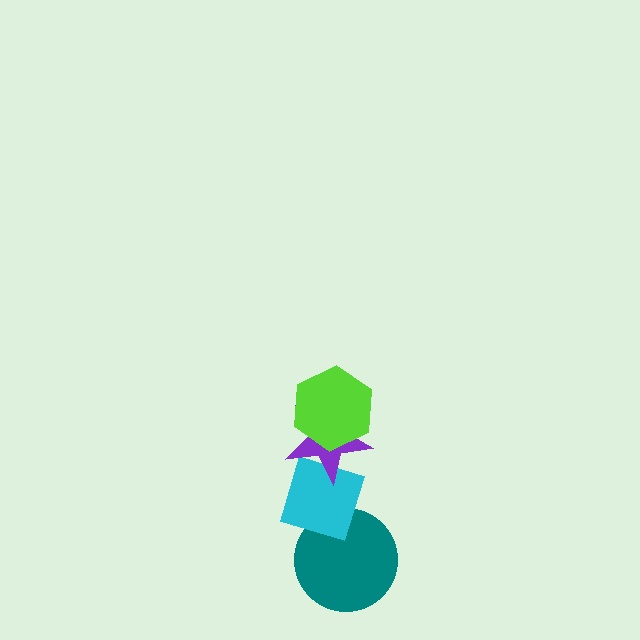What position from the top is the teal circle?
The teal circle is 4th from the top.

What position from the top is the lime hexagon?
The lime hexagon is 1st from the top.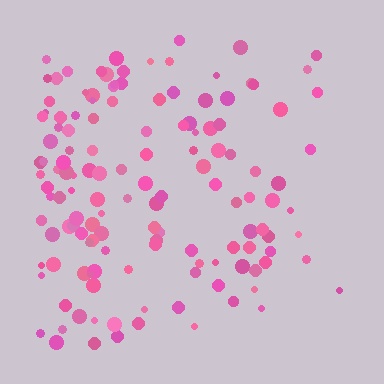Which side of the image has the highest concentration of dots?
The left.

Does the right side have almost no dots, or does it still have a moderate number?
Still a moderate number, just noticeably fewer than the left.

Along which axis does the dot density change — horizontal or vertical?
Horizontal.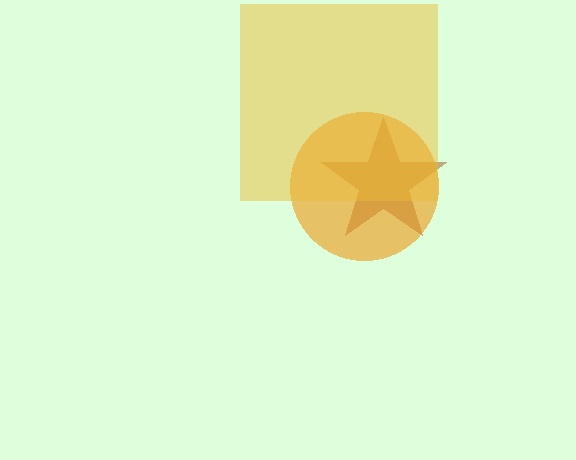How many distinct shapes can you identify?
There are 3 distinct shapes: a brown star, an orange circle, a yellow square.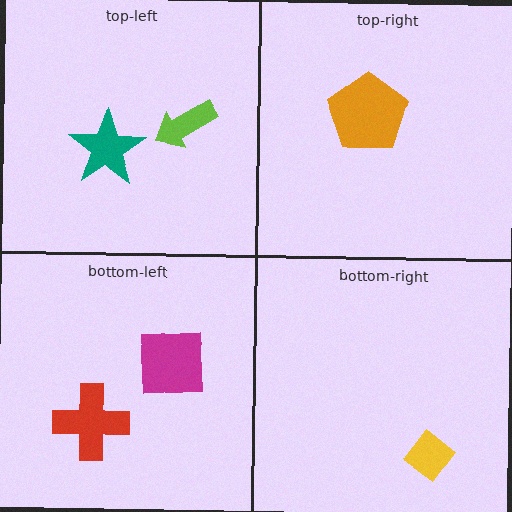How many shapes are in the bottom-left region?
2.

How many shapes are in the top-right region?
1.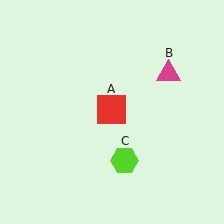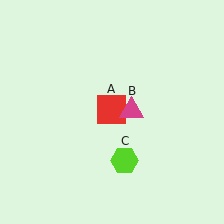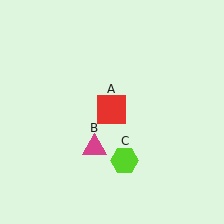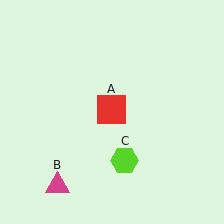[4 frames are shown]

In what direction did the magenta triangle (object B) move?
The magenta triangle (object B) moved down and to the left.